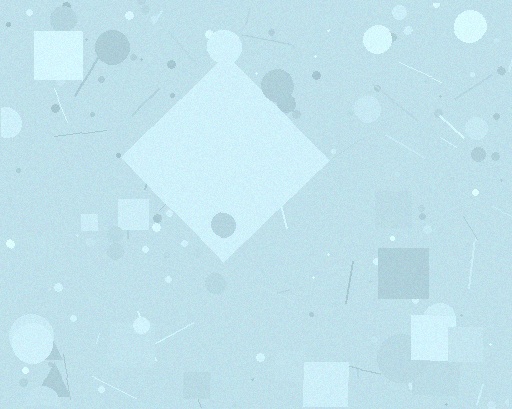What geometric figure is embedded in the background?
A diamond is embedded in the background.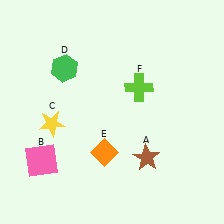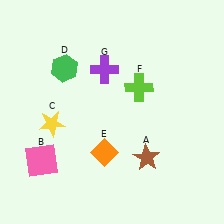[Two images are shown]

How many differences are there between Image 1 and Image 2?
There is 1 difference between the two images.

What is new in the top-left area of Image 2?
A purple cross (G) was added in the top-left area of Image 2.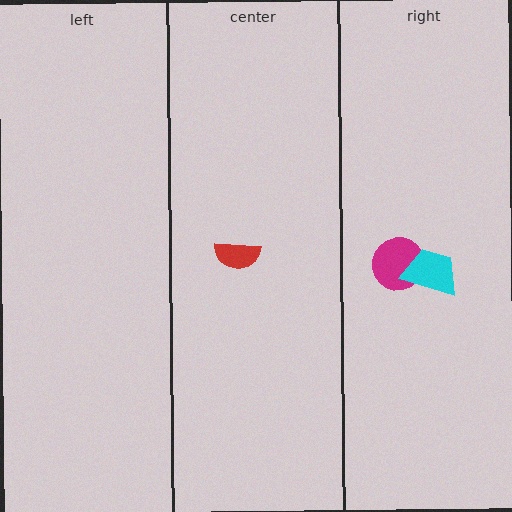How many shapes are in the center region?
1.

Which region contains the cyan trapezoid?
The right region.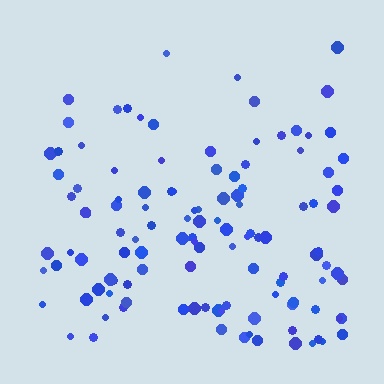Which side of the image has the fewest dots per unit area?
The top.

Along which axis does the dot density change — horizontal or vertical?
Vertical.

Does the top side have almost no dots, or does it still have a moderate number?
Still a moderate number, just noticeably fewer than the bottom.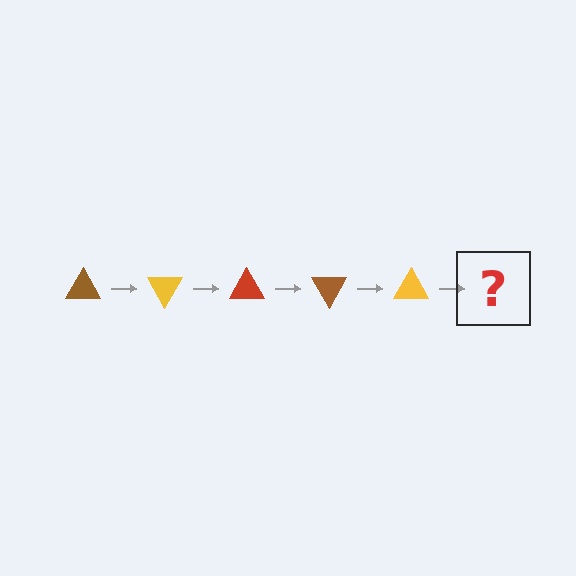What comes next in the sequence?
The next element should be a red triangle, rotated 300 degrees from the start.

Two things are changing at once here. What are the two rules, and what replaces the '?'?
The two rules are that it rotates 60 degrees each step and the color cycles through brown, yellow, and red. The '?' should be a red triangle, rotated 300 degrees from the start.